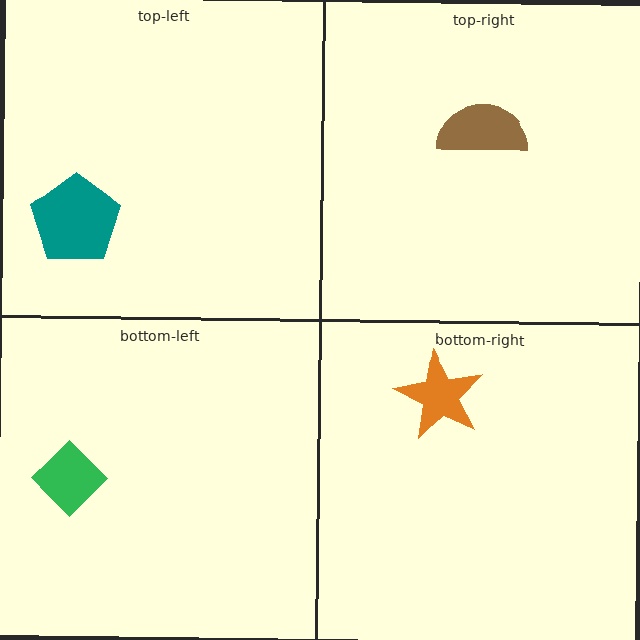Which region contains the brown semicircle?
The top-right region.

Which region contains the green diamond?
The bottom-left region.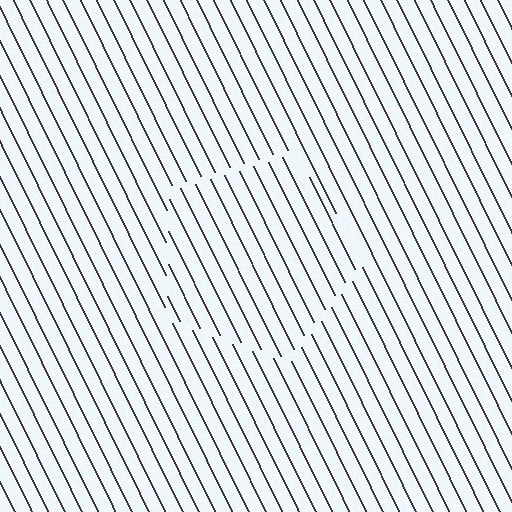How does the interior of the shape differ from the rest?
The interior of the shape contains the same grating, shifted by half a period — the contour is defined by the phase discontinuity where line-ends from the inner and outer gratings abut.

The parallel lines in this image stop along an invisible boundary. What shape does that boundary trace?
An illusory pentagon. The interior of the shape contains the same grating, shifted by half a period — the contour is defined by the phase discontinuity where line-ends from the inner and outer gratings abut.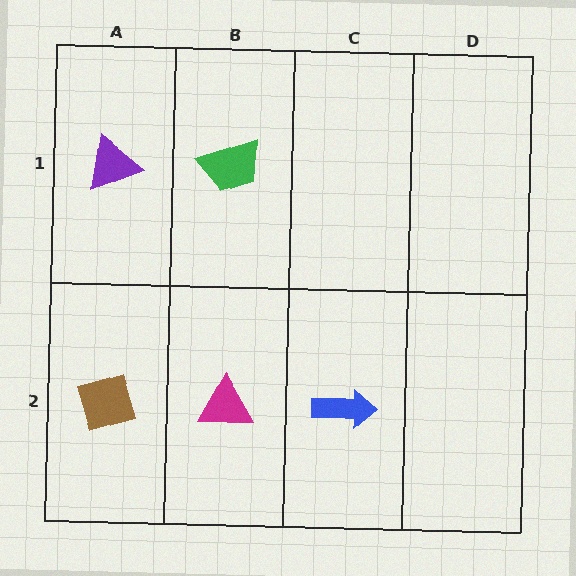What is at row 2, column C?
A blue arrow.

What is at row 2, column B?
A magenta triangle.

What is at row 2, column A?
A brown diamond.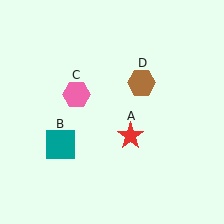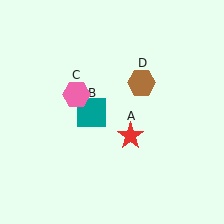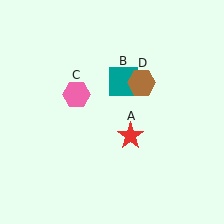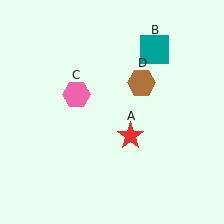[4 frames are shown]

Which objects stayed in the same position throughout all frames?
Red star (object A) and pink hexagon (object C) and brown hexagon (object D) remained stationary.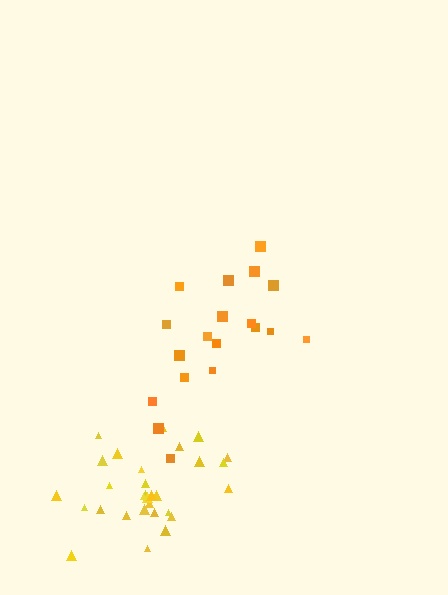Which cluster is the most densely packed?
Yellow.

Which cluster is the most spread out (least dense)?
Orange.